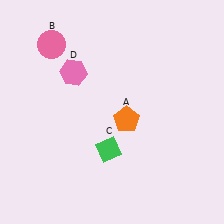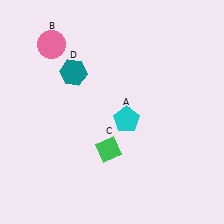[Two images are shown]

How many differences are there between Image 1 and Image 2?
There are 2 differences between the two images.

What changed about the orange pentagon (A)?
In Image 1, A is orange. In Image 2, it changed to cyan.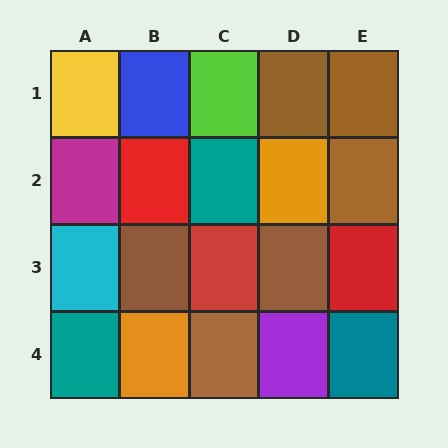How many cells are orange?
2 cells are orange.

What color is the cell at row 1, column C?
Lime.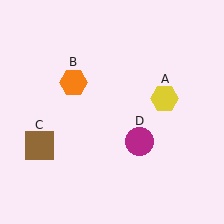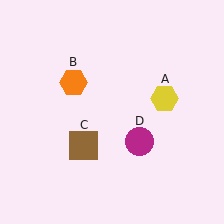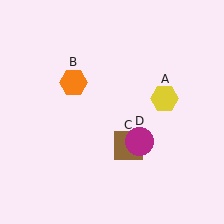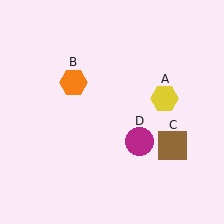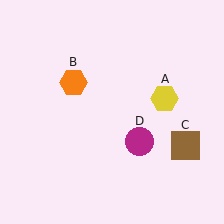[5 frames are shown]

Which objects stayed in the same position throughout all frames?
Yellow hexagon (object A) and orange hexagon (object B) and magenta circle (object D) remained stationary.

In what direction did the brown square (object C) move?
The brown square (object C) moved right.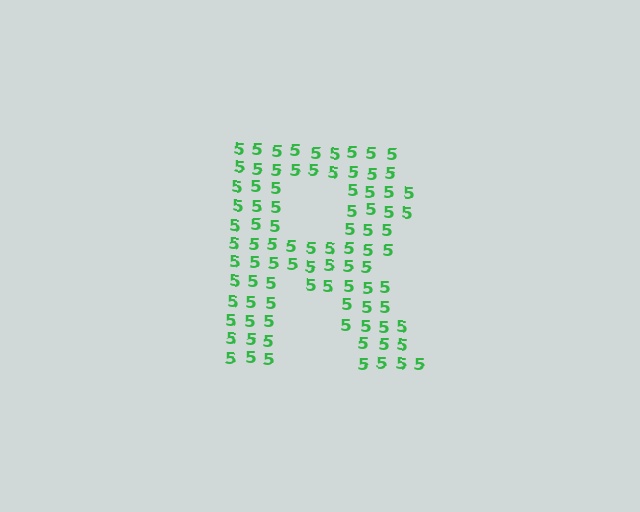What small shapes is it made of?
It is made of small digit 5's.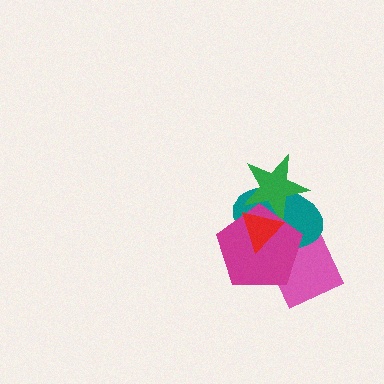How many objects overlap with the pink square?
2 objects overlap with the pink square.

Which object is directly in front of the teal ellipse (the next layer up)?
The green star is directly in front of the teal ellipse.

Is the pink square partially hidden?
Yes, it is partially covered by another shape.